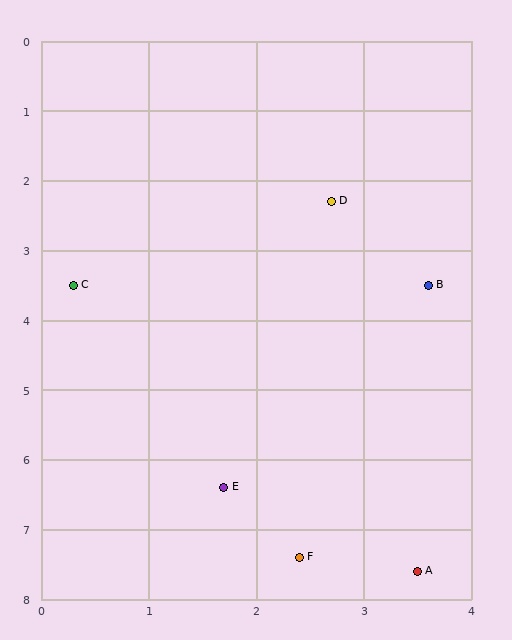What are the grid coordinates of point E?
Point E is at approximately (1.7, 6.4).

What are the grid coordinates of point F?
Point F is at approximately (2.4, 7.4).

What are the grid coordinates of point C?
Point C is at approximately (0.3, 3.5).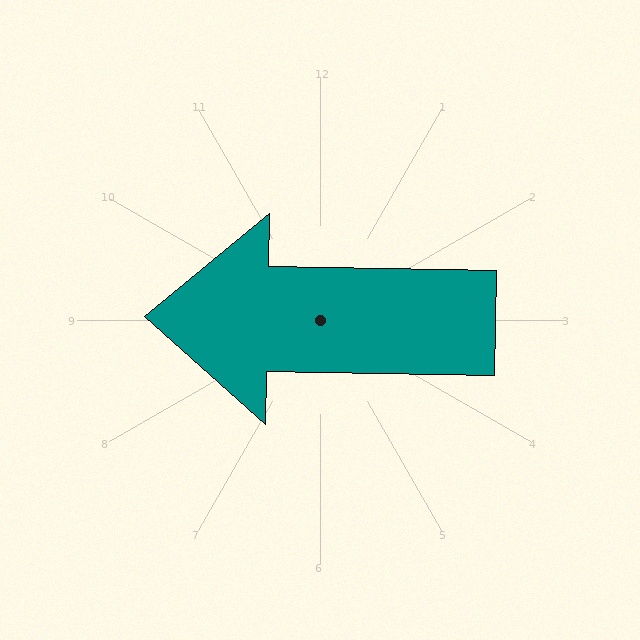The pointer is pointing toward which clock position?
Roughly 9 o'clock.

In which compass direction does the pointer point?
West.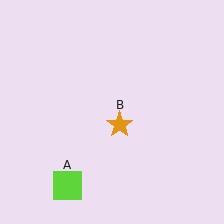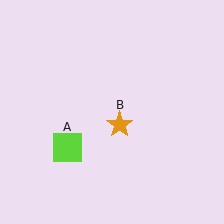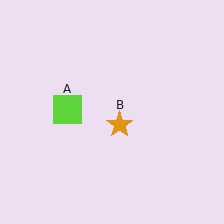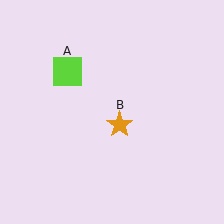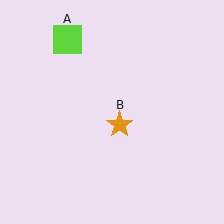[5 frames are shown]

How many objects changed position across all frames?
1 object changed position: lime square (object A).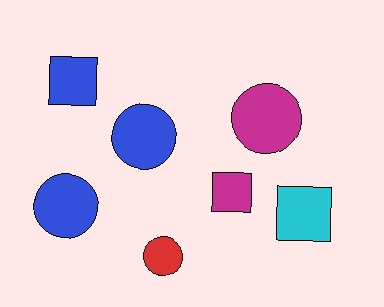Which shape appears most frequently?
Circle, with 4 objects.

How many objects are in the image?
There are 7 objects.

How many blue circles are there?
There are 2 blue circles.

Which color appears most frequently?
Blue, with 3 objects.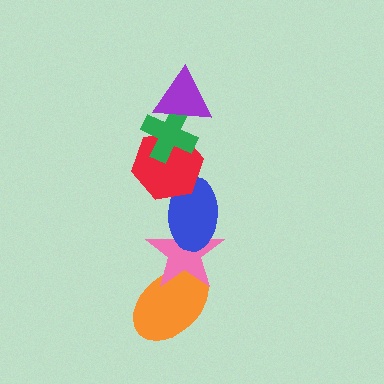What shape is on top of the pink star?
The blue ellipse is on top of the pink star.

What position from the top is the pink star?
The pink star is 5th from the top.